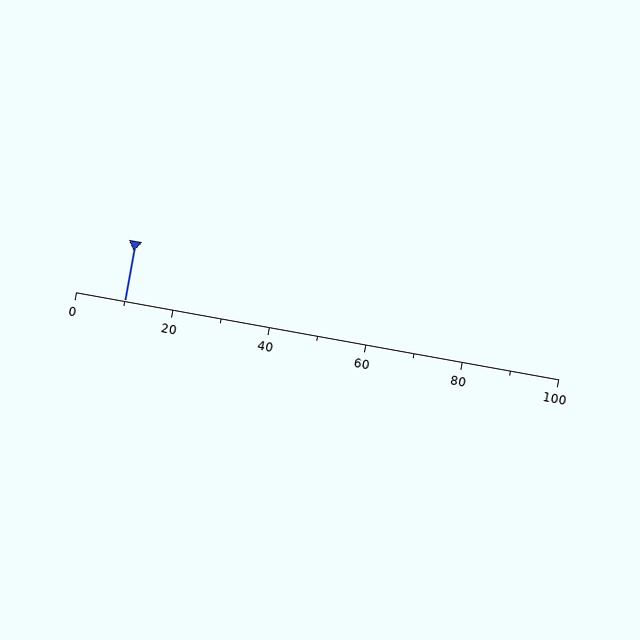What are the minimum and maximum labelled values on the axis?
The axis runs from 0 to 100.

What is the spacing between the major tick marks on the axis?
The major ticks are spaced 20 apart.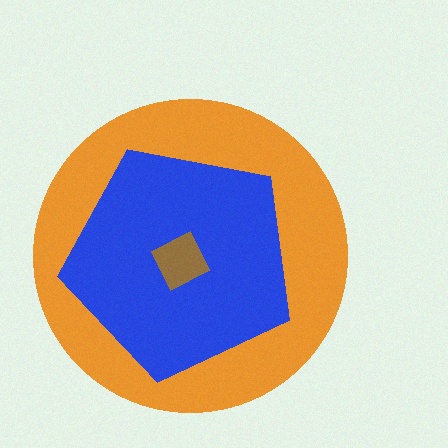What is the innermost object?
The brown diamond.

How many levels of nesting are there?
3.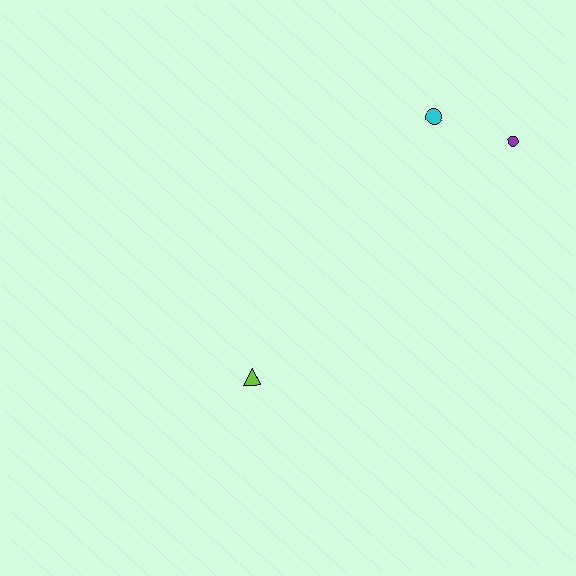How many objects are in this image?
There are 3 objects.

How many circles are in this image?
There are 2 circles.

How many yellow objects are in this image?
There are no yellow objects.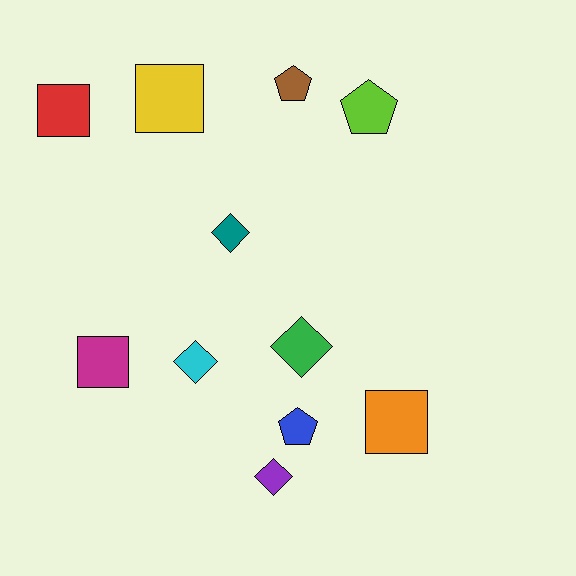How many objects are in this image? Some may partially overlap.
There are 11 objects.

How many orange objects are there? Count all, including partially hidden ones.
There is 1 orange object.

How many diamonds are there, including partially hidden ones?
There are 4 diamonds.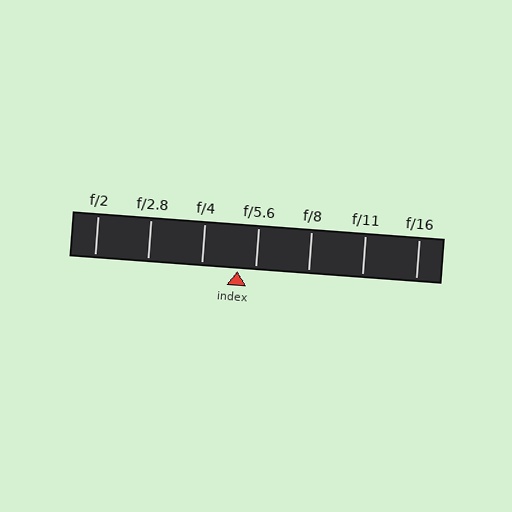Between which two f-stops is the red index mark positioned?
The index mark is between f/4 and f/5.6.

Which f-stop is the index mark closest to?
The index mark is closest to f/5.6.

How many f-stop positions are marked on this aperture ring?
There are 7 f-stop positions marked.